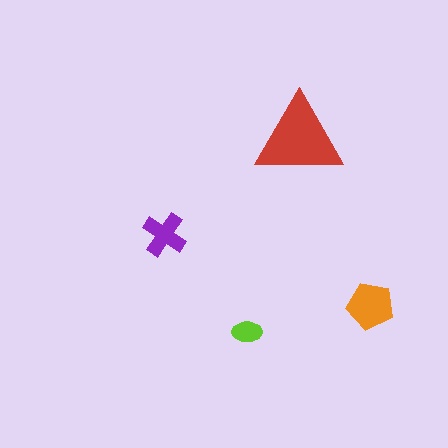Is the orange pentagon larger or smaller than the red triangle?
Smaller.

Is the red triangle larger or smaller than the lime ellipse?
Larger.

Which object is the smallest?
The lime ellipse.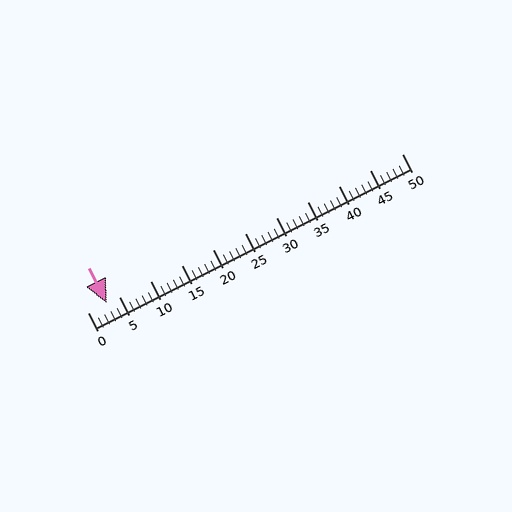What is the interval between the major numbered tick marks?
The major tick marks are spaced 5 units apart.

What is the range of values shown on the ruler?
The ruler shows values from 0 to 50.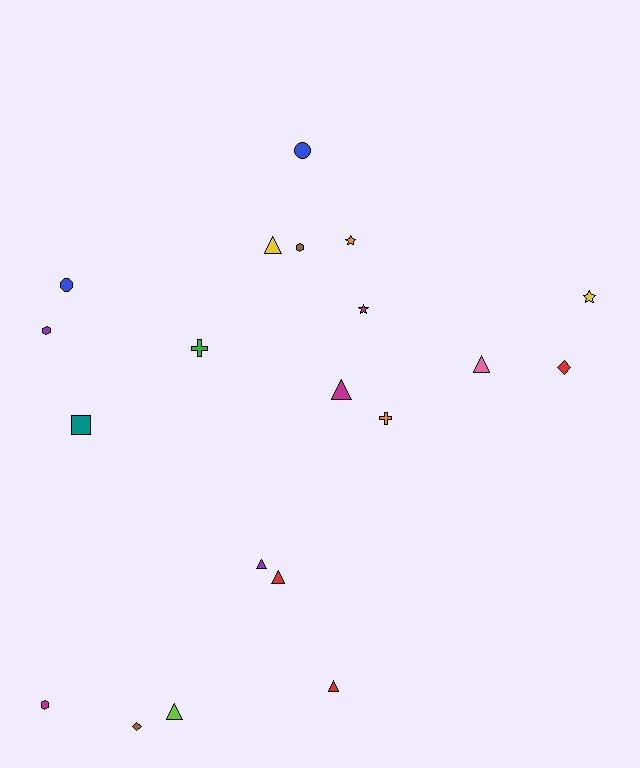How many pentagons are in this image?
There are no pentagons.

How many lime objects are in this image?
There is 1 lime object.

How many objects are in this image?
There are 20 objects.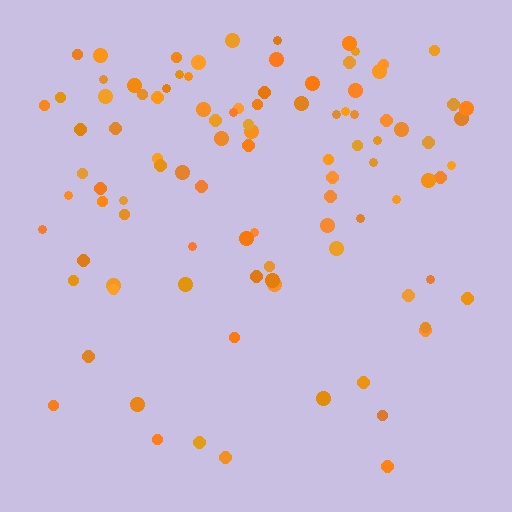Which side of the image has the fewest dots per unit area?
The bottom.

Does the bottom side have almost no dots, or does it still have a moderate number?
Still a moderate number, just noticeably fewer than the top.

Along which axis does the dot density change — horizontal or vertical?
Vertical.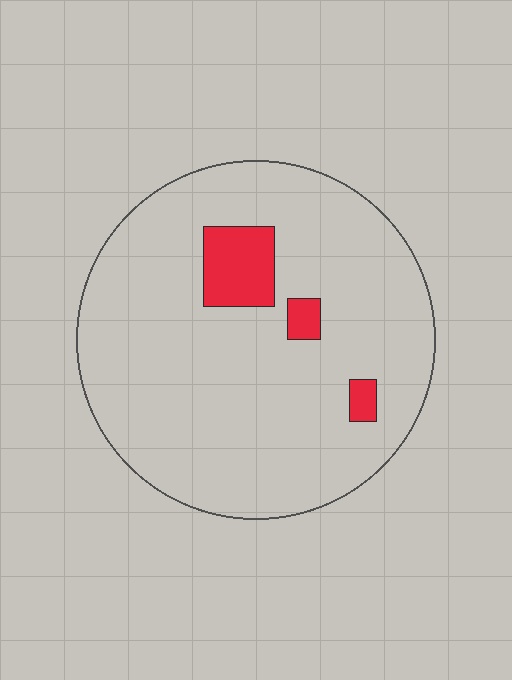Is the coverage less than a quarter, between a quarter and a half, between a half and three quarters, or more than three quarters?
Less than a quarter.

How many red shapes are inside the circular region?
3.